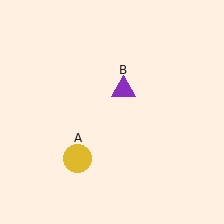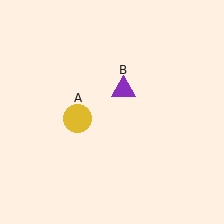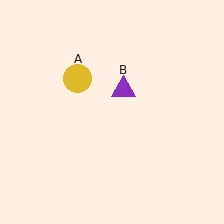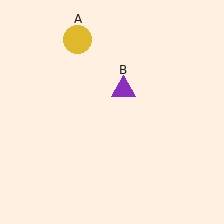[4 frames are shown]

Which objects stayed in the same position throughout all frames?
Purple triangle (object B) remained stationary.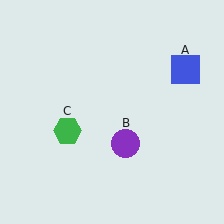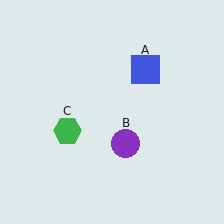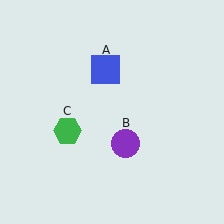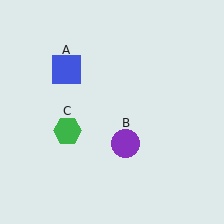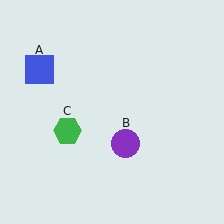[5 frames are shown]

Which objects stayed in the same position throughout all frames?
Purple circle (object B) and green hexagon (object C) remained stationary.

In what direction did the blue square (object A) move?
The blue square (object A) moved left.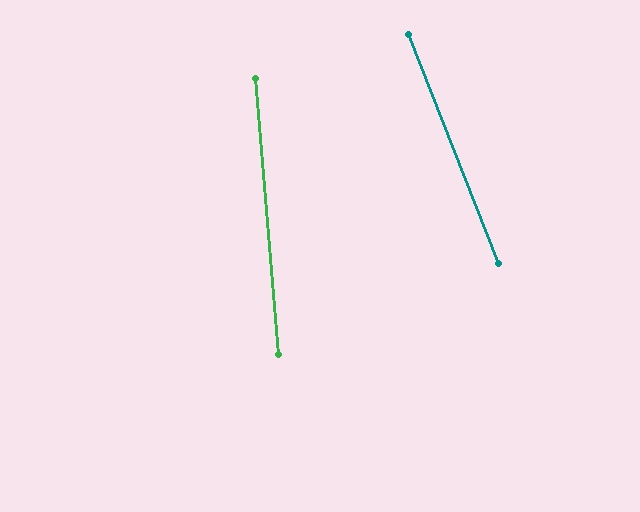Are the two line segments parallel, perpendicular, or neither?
Neither parallel nor perpendicular — they differ by about 17°.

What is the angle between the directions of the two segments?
Approximately 17 degrees.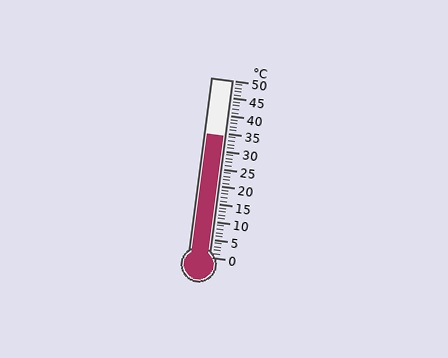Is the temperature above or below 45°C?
The temperature is below 45°C.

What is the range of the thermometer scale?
The thermometer scale ranges from 0°C to 50°C.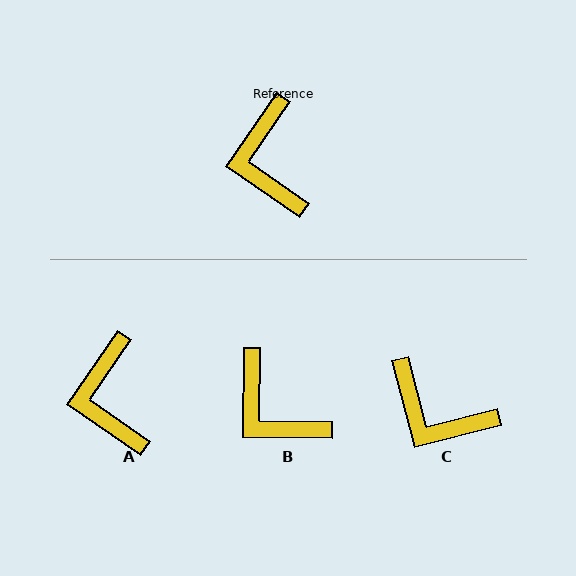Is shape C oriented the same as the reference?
No, it is off by about 49 degrees.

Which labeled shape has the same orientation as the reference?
A.